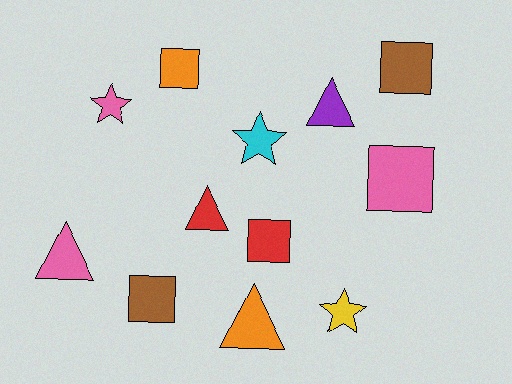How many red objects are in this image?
There are 2 red objects.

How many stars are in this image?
There are 3 stars.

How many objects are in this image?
There are 12 objects.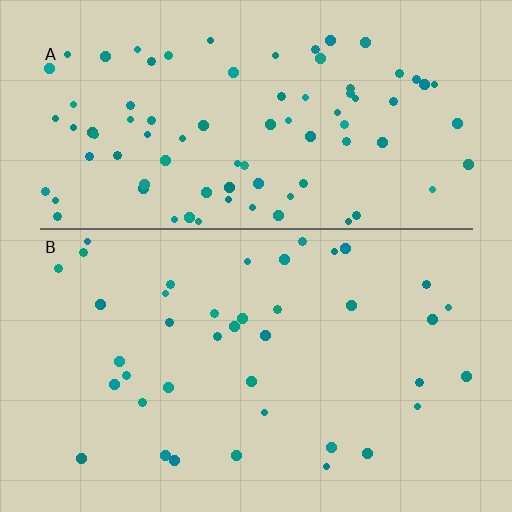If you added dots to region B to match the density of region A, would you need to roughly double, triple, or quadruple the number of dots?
Approximately double.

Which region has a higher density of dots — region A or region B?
A (the top).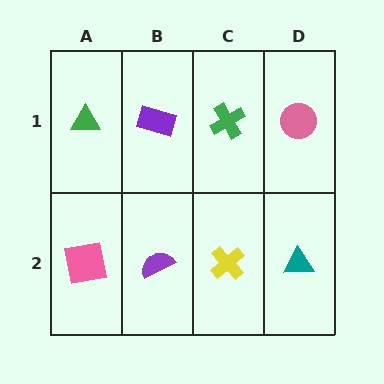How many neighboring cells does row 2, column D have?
2.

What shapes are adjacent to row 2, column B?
A purple rectangle (row 1, column B), a pink square (row 2, column A), a yellow cross (row 2, column C).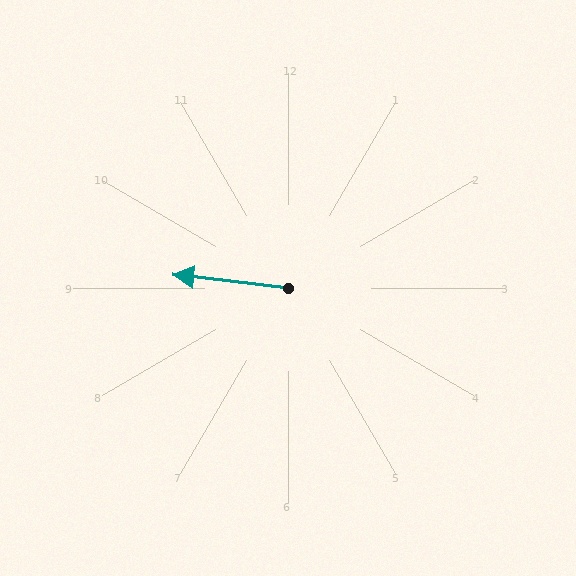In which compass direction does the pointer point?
West.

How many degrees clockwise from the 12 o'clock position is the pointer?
Approximately 277 degrees.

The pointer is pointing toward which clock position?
Roughly 9 o'clock.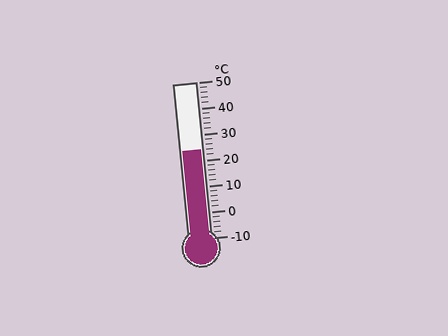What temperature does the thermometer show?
The thermometer shows approximately 24°C.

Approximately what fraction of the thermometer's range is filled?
The thermometer is filled to approximately 55% of its range.